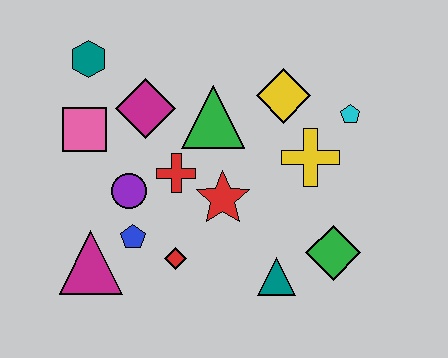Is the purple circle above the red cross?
No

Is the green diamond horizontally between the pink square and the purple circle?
No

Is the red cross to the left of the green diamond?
Yes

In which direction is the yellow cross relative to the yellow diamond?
The yellow cross is below the yellow diamond.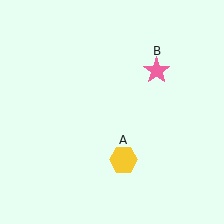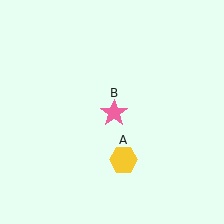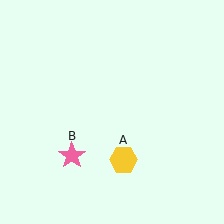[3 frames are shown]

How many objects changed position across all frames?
1 object changed position: pink star (object B).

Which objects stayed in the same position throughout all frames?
Yellow hexagon (object A) remained stationary.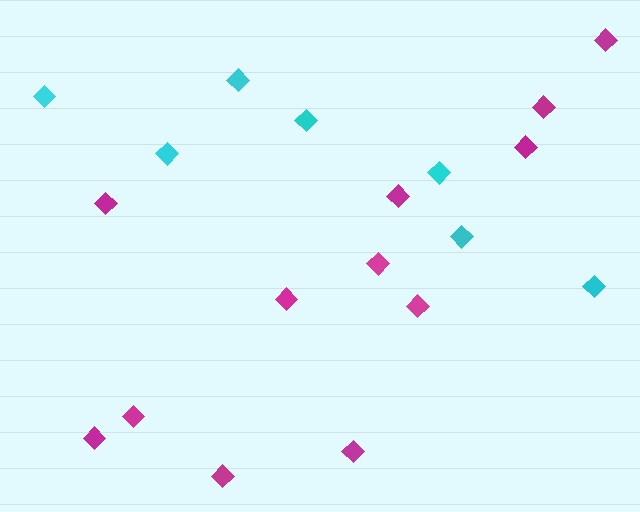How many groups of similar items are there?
There are 2 groups: one group of magenta diamonds (12) and one group of cyan diamonds (7).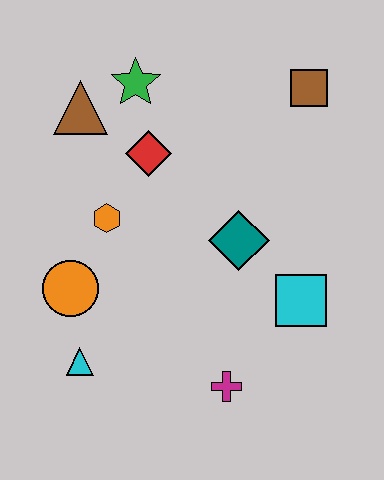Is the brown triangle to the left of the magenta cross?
Yes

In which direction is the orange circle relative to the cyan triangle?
The orange circle is above the cyan triangle.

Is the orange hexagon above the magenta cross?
Yes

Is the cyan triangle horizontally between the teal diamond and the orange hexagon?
No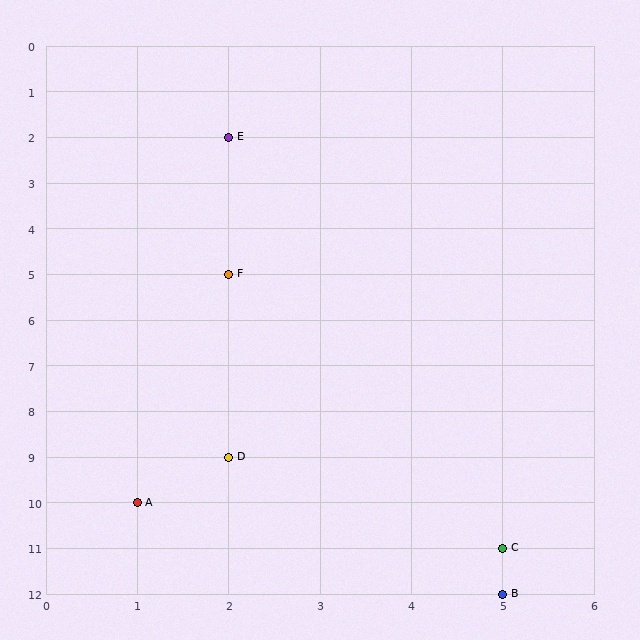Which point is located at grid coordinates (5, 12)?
Point B is at (5, 12).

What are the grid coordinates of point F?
Point F is at grid coordinates (2, 5).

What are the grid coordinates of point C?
Point C is at grid coordinates (5, 11).